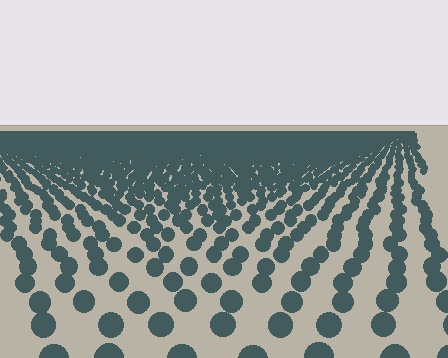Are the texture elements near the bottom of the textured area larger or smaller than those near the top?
Larger. Near the bottom, elements are closer to the viewer and appear at a bigger on-screen size.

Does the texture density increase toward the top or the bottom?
Density increases toward the top.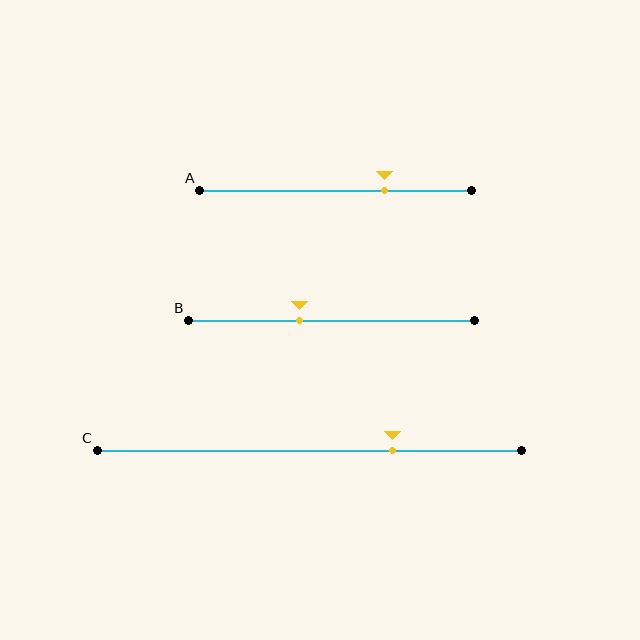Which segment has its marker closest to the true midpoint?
Segment B has its marker closest to the true midpoint.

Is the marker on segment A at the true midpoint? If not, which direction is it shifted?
No, the marker on segment A is shifted to the right by about 18% of the segment length.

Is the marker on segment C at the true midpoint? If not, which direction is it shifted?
No, the marker on segment C is shifted to the right by about 20% of the segment length.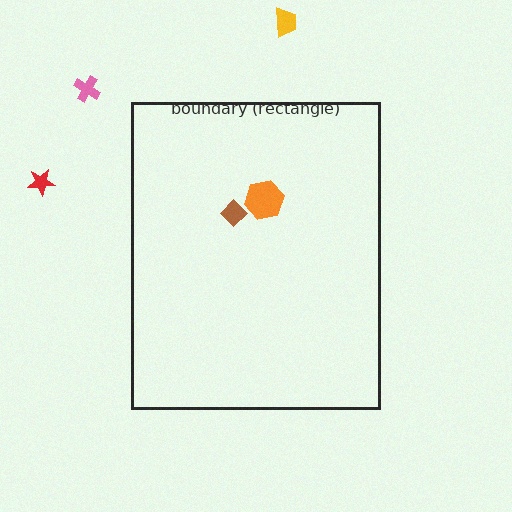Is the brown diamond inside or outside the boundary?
Inside.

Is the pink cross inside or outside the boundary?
Outside.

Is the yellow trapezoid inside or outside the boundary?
Outside.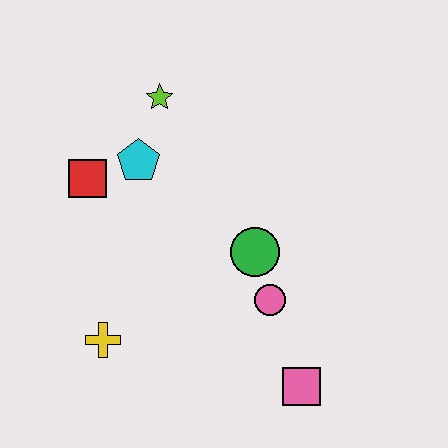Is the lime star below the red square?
No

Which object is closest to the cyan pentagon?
The red square is closest to the cyan pentagon.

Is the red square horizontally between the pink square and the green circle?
No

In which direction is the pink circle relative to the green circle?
The pink circle is below the green circle.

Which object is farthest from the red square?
The pink square is farthest from the red square.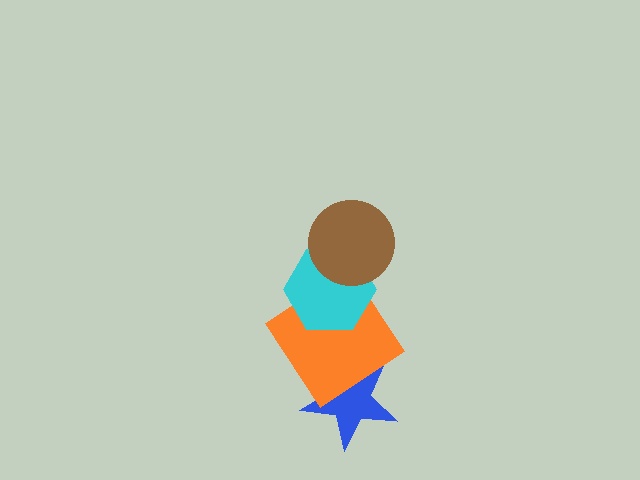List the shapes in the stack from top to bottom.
From top to bottom: the brown circle, the cyan hexagon, the orange diamond, the blue star.